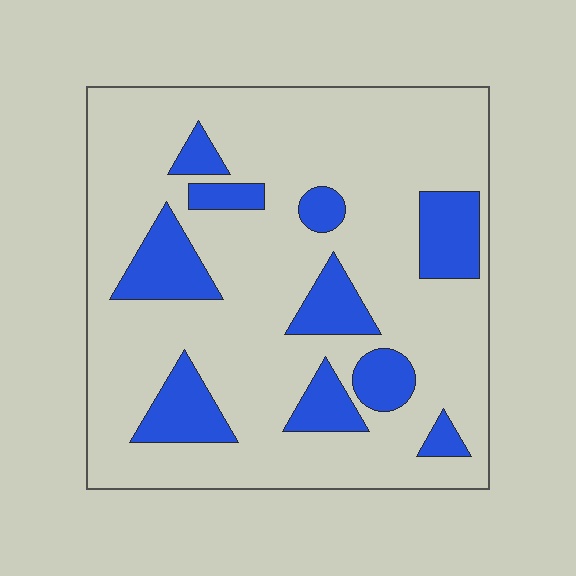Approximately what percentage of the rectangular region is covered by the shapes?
Approximately 20%.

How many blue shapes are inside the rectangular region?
10.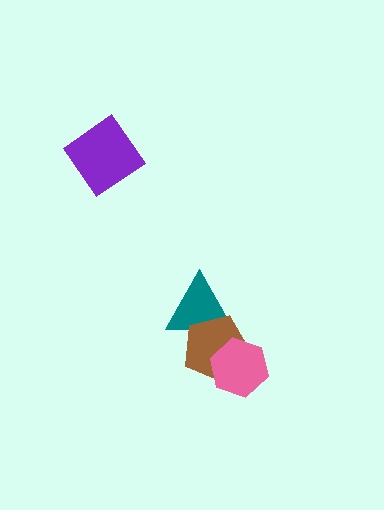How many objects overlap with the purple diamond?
0 objects overlap with the purple diamond.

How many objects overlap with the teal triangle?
1 object overlaps with the teal triangle.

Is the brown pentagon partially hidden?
Yes, it is partially covered by another shape.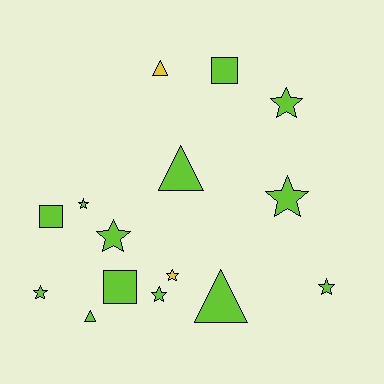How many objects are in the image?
There are 15 objects.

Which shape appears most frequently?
Star, with 8 objects.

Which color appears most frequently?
Lime, with 13 objects.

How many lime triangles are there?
There are 3 lime triangles.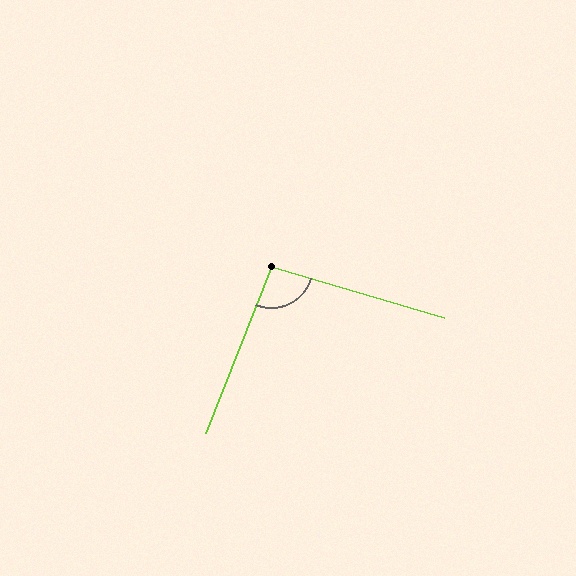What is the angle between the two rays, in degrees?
Approximately 95 degrees.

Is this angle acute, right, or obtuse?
It is obtuse.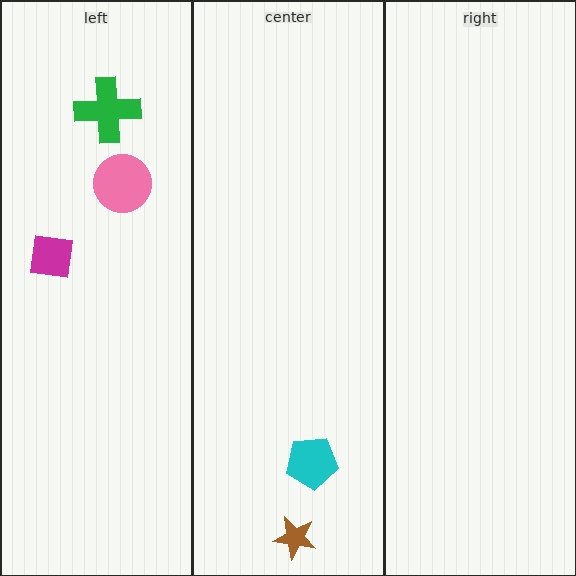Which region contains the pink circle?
The left region.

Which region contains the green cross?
The left region.